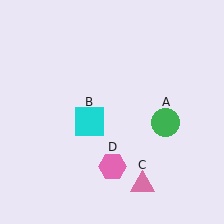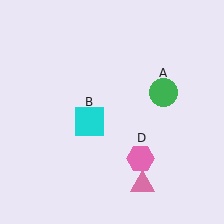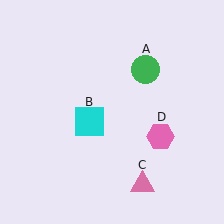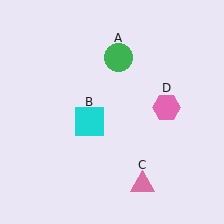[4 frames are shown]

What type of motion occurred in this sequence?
The green circle (object A), pink hexagon (object D) rotated counterclockwise around the center of the scene.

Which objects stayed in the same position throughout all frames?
Cyan square (object B) and pink triangle (object C) remained stationary.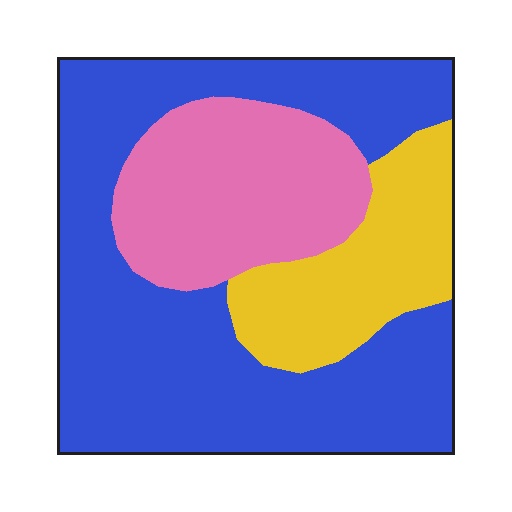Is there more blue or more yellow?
Blue.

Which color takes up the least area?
Yellow, at roughly 20%.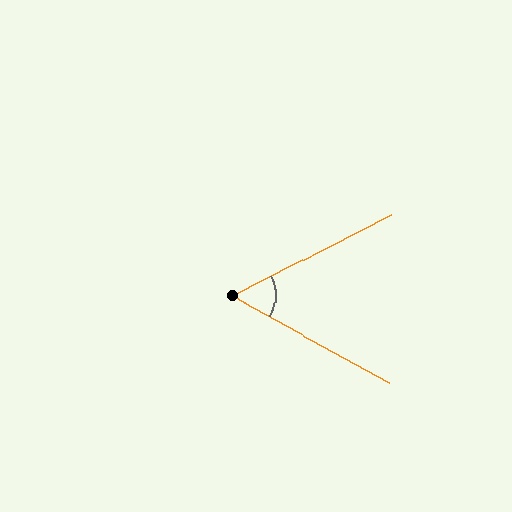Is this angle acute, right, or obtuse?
It is acute.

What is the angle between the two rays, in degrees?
Approximately 56 degrees.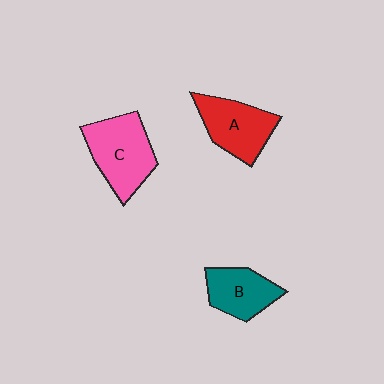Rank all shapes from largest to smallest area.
From largest to smallest: C (pink), A (red), B (teal).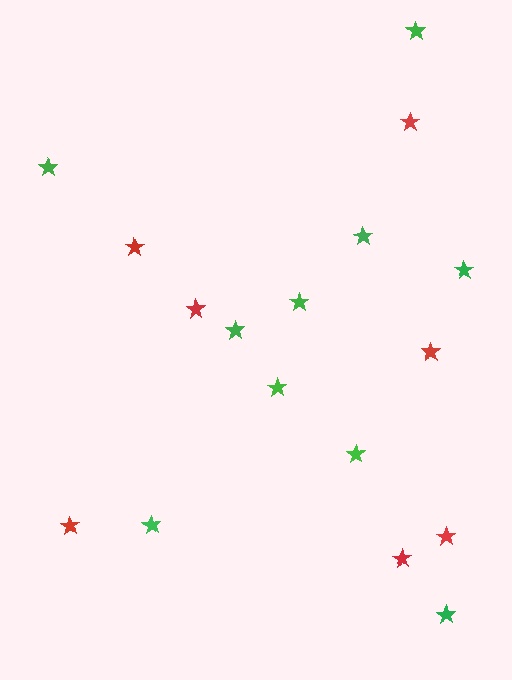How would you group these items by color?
There are 2 groups: one group of green stars (10) and one group of red stars (7).